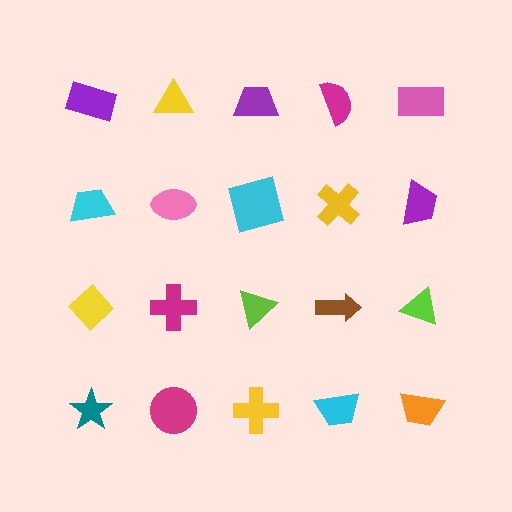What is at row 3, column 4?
A brown arrow.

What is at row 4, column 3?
A yellow cross.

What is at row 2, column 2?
A pink ellipse.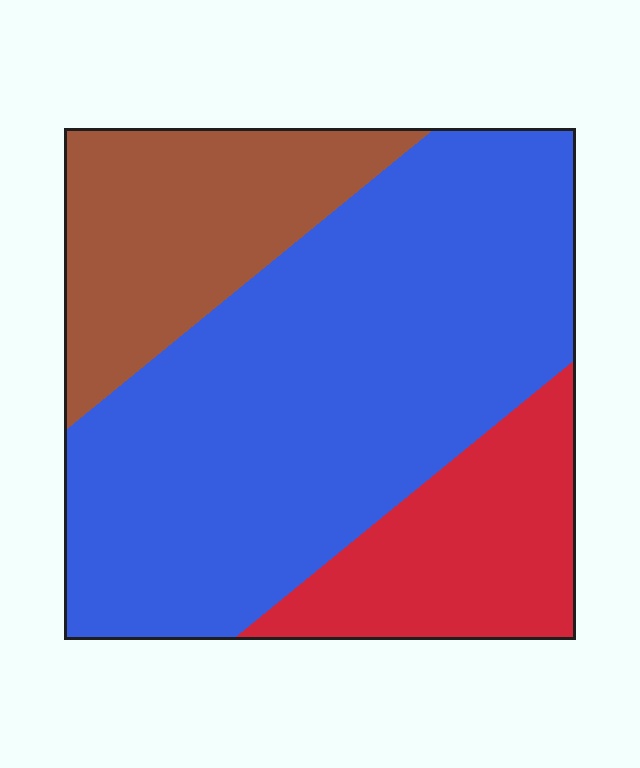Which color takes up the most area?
Blue, at roughly 60%.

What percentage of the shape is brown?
Brown covers 22% of the shape.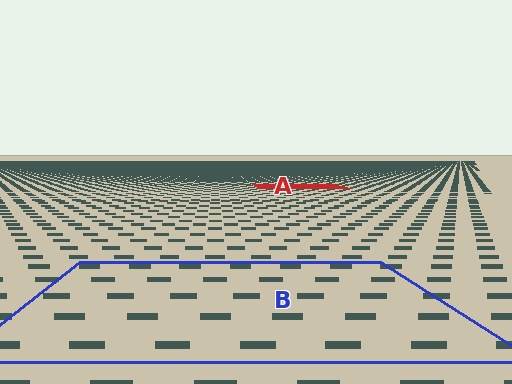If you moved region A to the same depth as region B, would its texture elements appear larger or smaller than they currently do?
They would appear larger. At a closer depth, the same texture elements are projected at a bigger on-screen size.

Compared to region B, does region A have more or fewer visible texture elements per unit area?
Region A has more texture elements per unit area — they are packed more densely because it is farther away.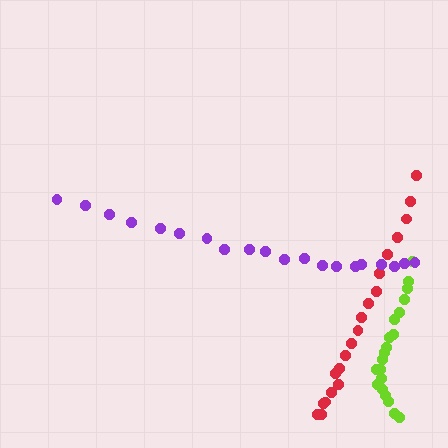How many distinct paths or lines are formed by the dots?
There are 3 distinct paths.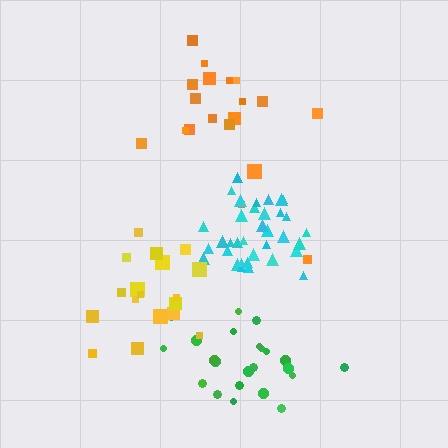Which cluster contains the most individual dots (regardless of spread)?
Cyan (35).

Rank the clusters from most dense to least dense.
cyan, green, yellow, orange.